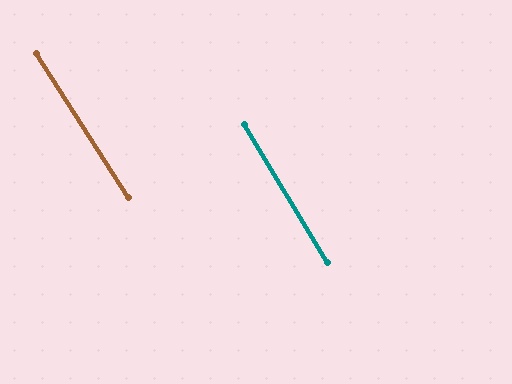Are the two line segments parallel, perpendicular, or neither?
Parallel — their directions differ by only 1.9°.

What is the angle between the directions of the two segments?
Approximately 2 degrees.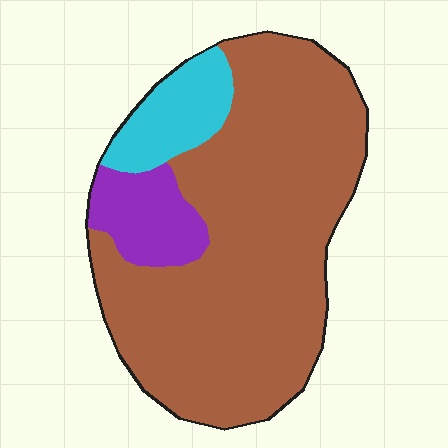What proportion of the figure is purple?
Purple takes up about one tenth (1/10) of the figure.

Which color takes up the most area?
Brown, at roughly 80%.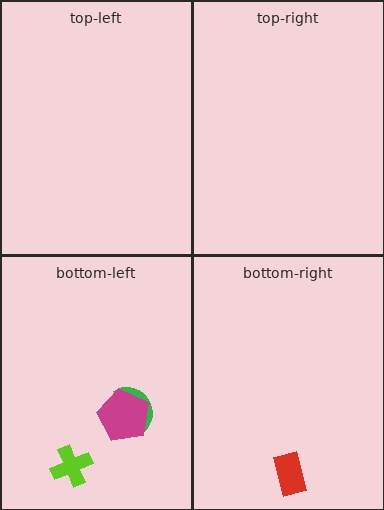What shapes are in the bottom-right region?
The red rectangle.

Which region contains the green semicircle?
The bottom-left region.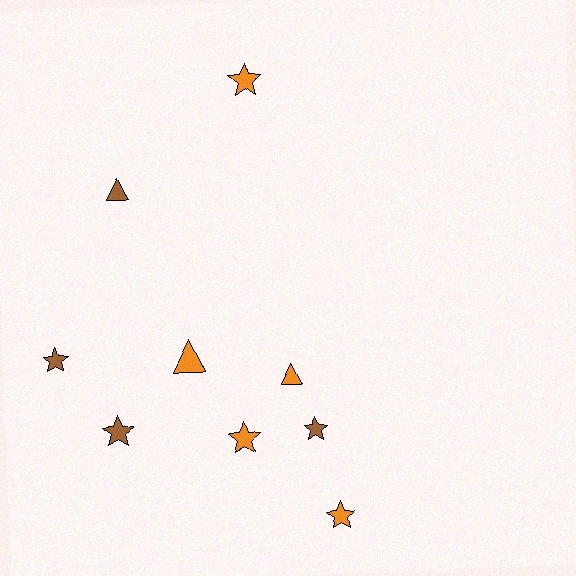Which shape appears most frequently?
Star, with 6 objects.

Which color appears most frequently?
Orange, with 5 objects.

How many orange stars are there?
There are 3 orange stars.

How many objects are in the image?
There are 9 objects.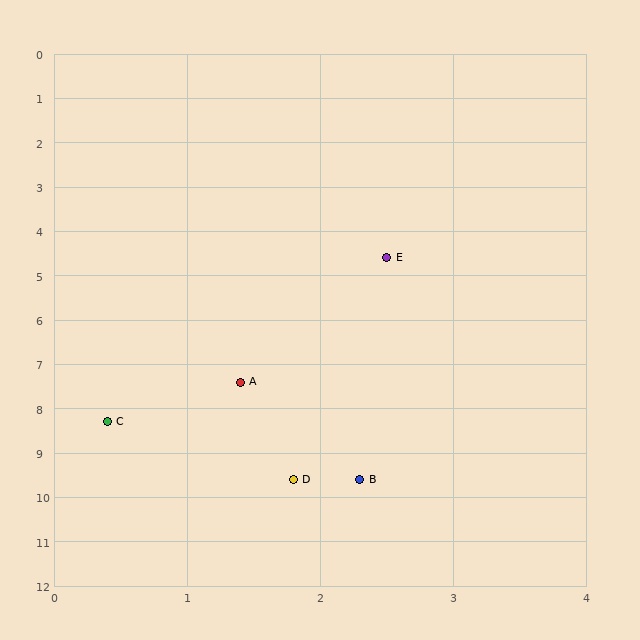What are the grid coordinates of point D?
Point D is at approximately (1.8, 9.6).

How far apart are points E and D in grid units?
Points E and D are about 5.0 grid units apart.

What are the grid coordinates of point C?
Point C is at approximately (0.4, 8.3).